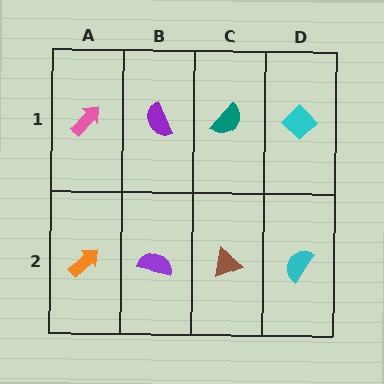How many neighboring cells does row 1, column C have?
3.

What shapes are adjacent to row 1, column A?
An orange arrow (row 2, column A), a purple semicircle (row 1, column B).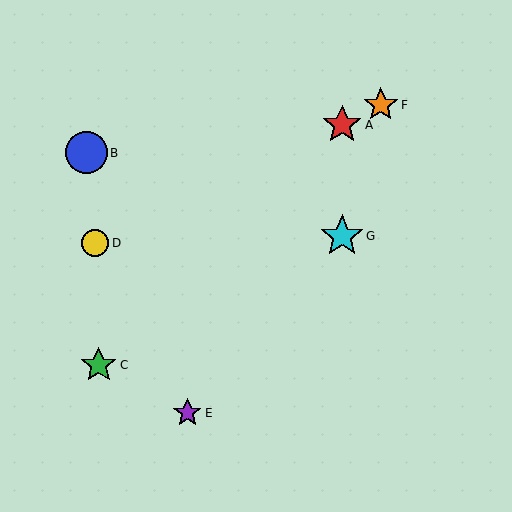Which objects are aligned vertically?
Objects A, G are aligned vertically.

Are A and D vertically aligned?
No, A is at x≈342 and D is at x≈95.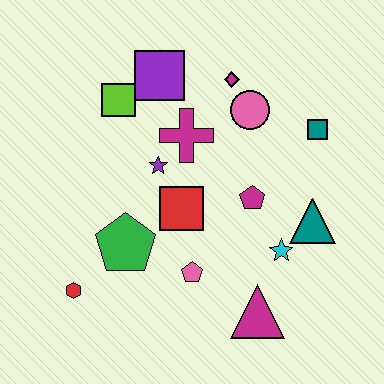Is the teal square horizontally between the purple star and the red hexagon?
No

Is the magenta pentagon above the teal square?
No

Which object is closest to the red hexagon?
The green pentagon is closest to the red hexagon.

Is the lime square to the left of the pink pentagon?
Yes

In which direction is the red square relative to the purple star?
The red square is below the purple star.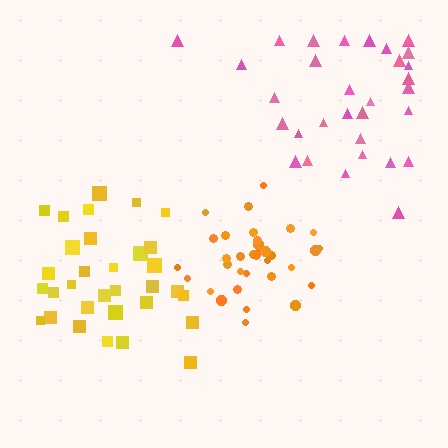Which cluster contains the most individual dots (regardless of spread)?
Orange (34).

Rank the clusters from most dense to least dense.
orange, yellow, pink.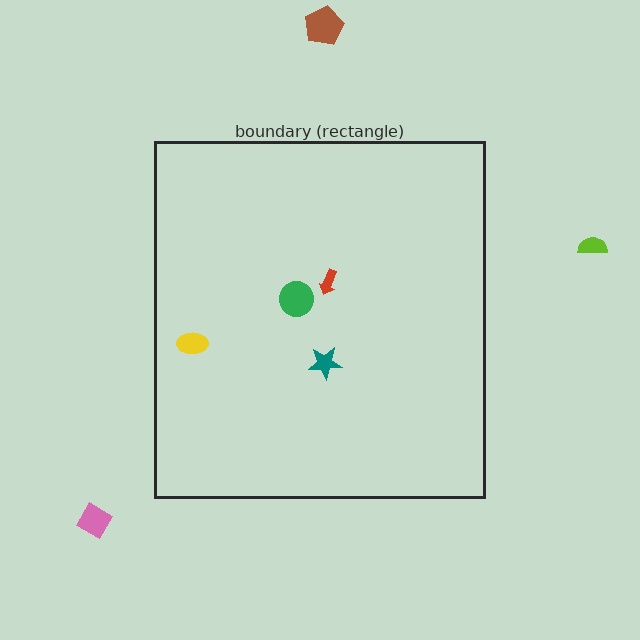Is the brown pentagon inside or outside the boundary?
Outside.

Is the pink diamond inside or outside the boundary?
Outside.